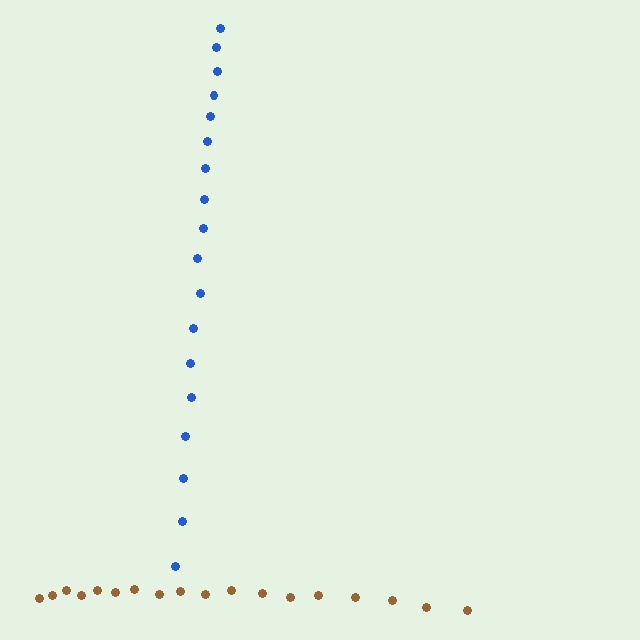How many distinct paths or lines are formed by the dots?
There are 2 distinct paths.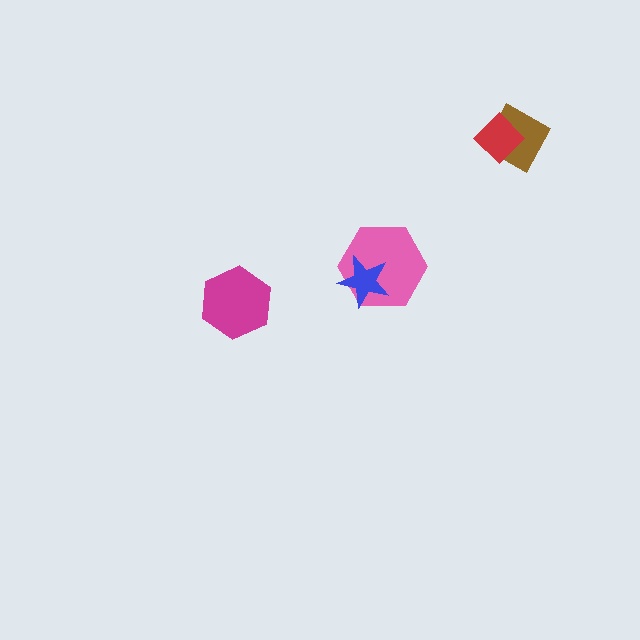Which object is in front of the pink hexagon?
The blue star is in front of the pink hexagon.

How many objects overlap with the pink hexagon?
1 object overlaps with the pink hexagon.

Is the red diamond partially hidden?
No, no other shape covers it.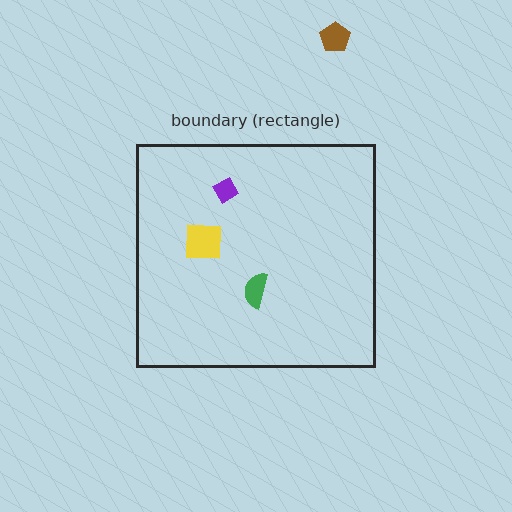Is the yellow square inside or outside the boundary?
Inside.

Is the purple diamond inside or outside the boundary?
Inside.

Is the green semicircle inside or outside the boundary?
Inside.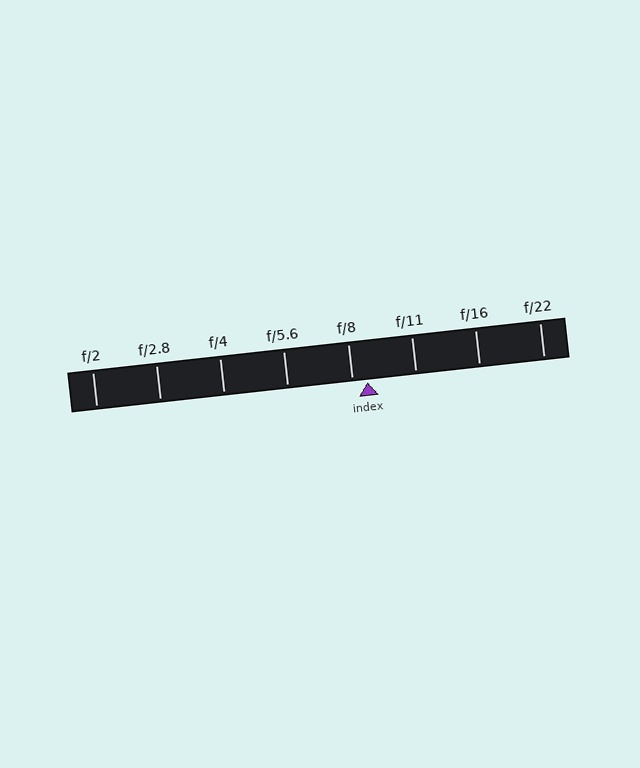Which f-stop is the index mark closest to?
The index mark is closest to f/8.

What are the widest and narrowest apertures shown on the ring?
The widest aperture shown is f/2 and the narrowest is f/22.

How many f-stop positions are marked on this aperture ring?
There are 8 f-stop positions marked.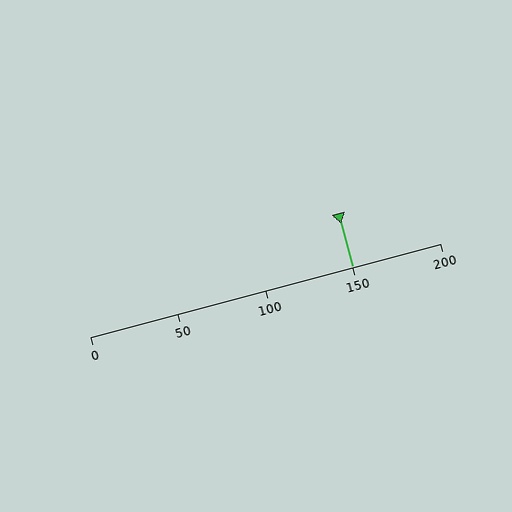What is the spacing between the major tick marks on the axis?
The major ticks are spaced 50 apart.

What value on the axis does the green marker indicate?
The marker indicates approximately 150.